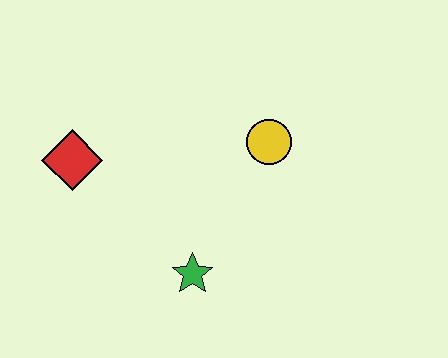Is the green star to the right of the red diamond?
Yes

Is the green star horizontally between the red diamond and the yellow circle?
Yes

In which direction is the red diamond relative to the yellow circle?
The red diamond is to the left of the yellow circle.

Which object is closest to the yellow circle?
The green star is closest to the yellow circle.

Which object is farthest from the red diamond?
The yellow circle is farthest from the red diamond.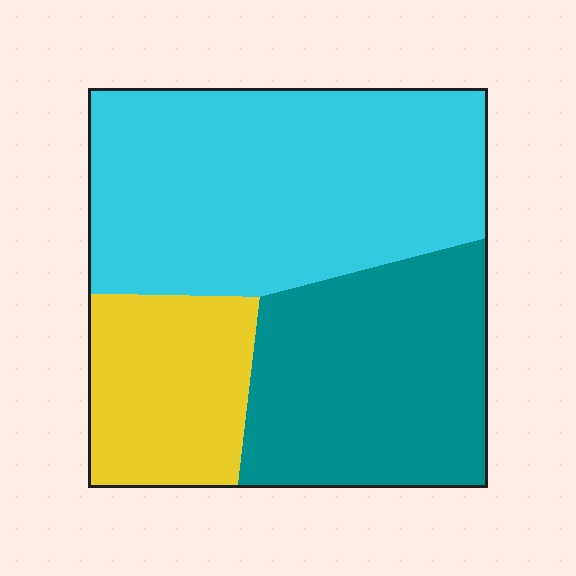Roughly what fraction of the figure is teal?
Teal takes up about one third (1/3) of the figure.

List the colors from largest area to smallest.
From largest to smallest: cyan, teal, yellow.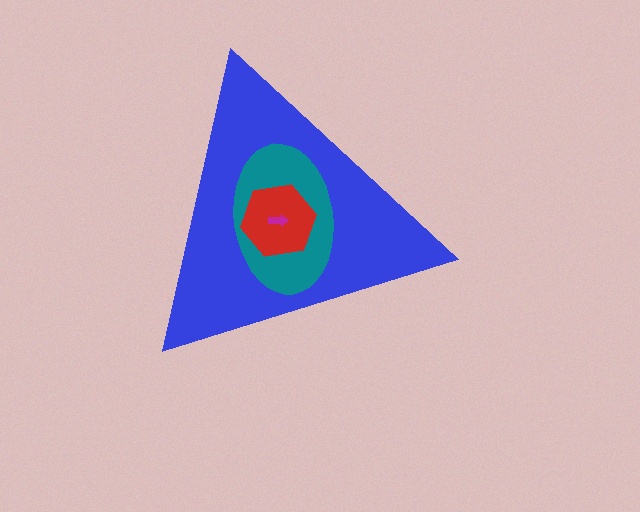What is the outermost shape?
The blue triangle.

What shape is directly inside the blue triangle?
The teal ellipse.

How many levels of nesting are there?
4.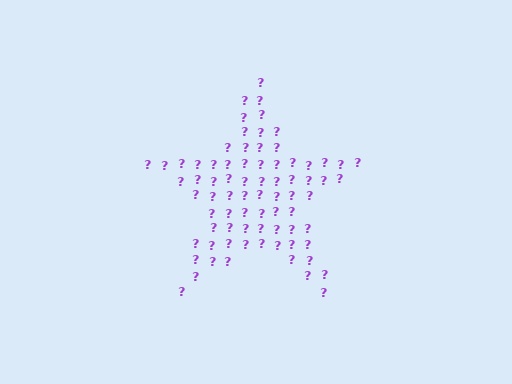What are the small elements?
The small elements are question marks.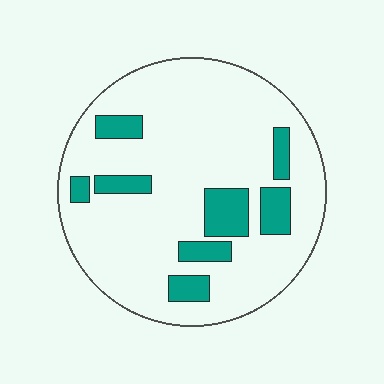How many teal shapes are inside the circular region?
8.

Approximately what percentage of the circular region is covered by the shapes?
Approximately 15%.